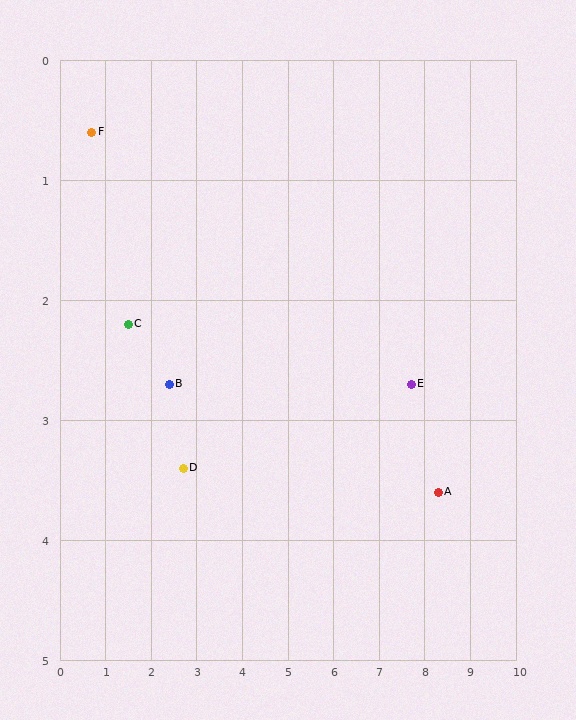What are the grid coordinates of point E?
Point E is at approximately (7.7, 2.7).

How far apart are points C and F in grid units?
Points C and F are about 1.8 grid units apart.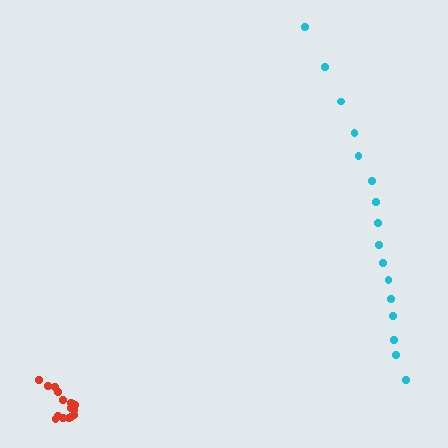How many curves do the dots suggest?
There are 2 distinct paths.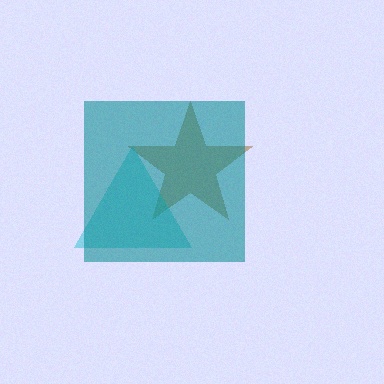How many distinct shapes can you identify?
There are 3 distinct shapes: a brown star, a cyan triangle, a teal square.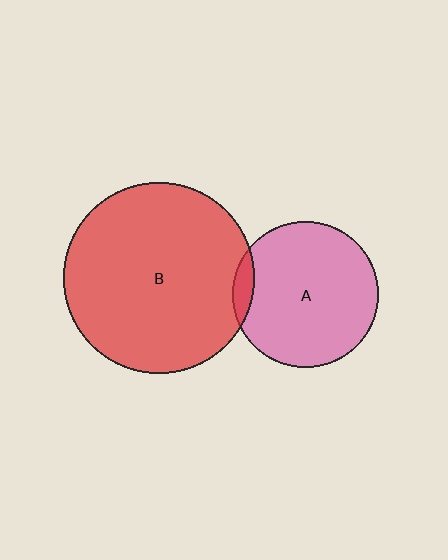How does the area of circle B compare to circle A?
Approximately 1.7 times.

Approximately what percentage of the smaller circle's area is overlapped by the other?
Approximately 5%.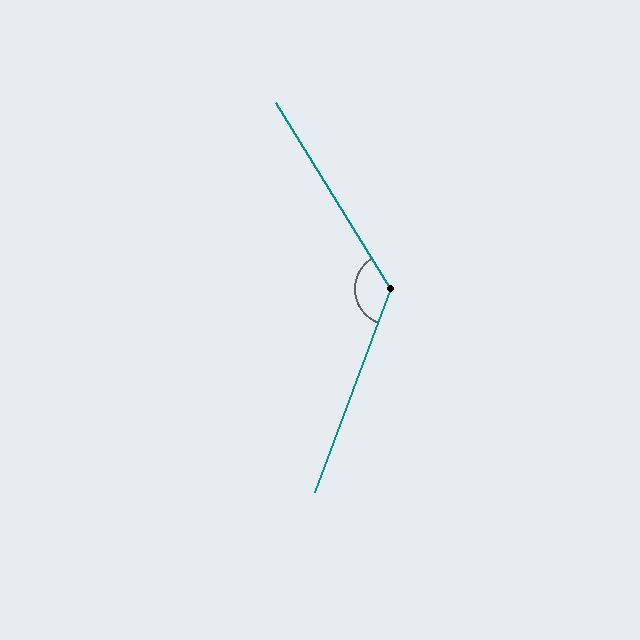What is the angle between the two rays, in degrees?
Approximately 128 degrees.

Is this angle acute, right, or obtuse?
It is obtuse.